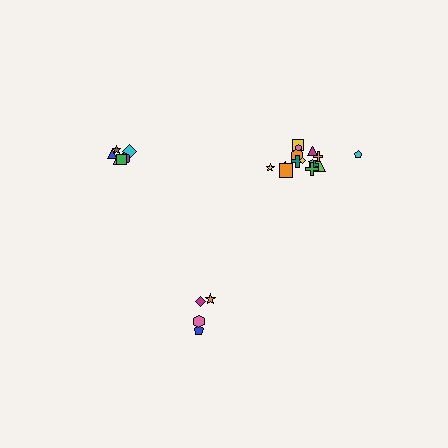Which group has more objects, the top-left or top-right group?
The top-right group.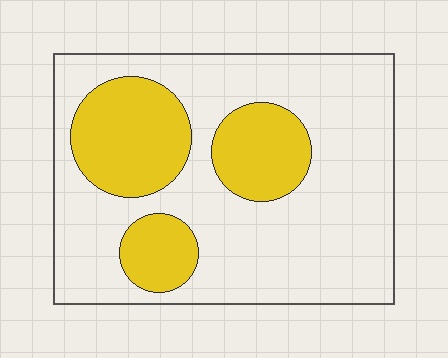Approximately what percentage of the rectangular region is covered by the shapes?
Approximately 30%.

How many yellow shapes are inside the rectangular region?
3.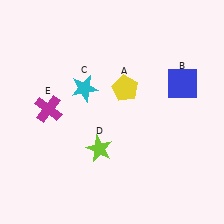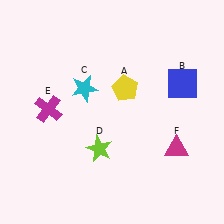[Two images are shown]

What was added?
A magenta triangle (F) was added in Image 2.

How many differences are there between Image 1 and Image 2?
There is 1 difference between the two images.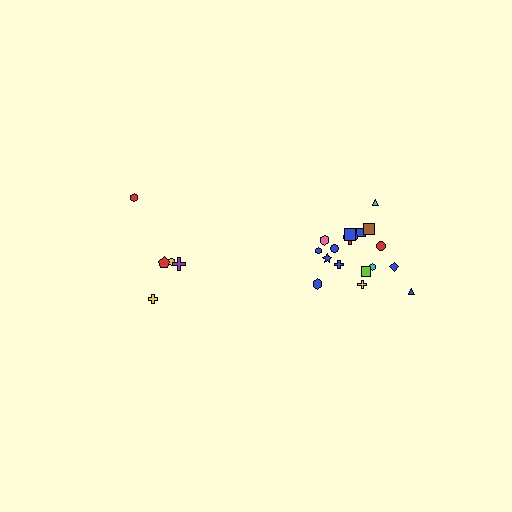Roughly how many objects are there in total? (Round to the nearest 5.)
Roughly 25 objects in total.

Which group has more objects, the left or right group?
The right group.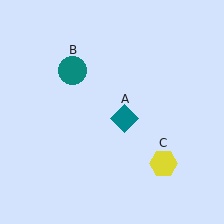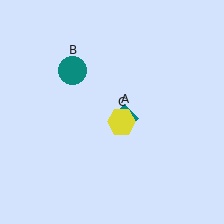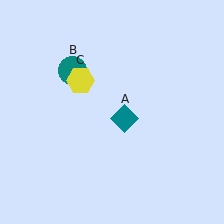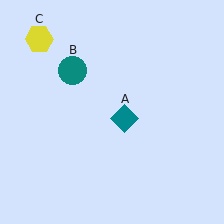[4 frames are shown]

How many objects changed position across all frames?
1 object changed position: yellow hexagon (object C).